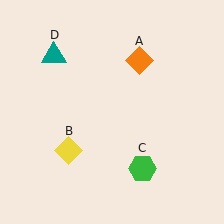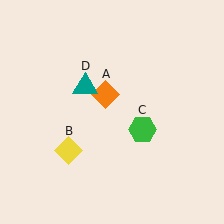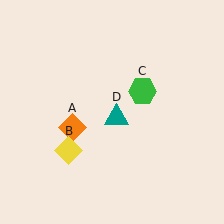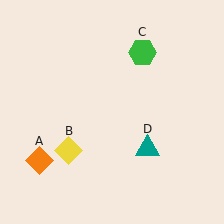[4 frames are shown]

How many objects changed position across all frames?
3 objects changed position: orange diamond (object A), green hexagon (object C), teal triangle (object D).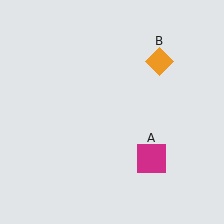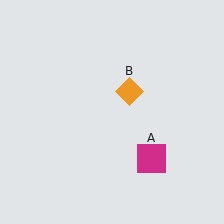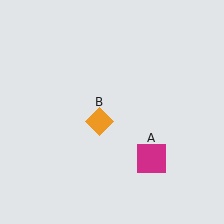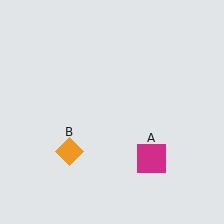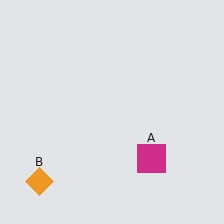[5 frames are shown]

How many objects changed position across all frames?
1 object changed position: orange diamond (object B).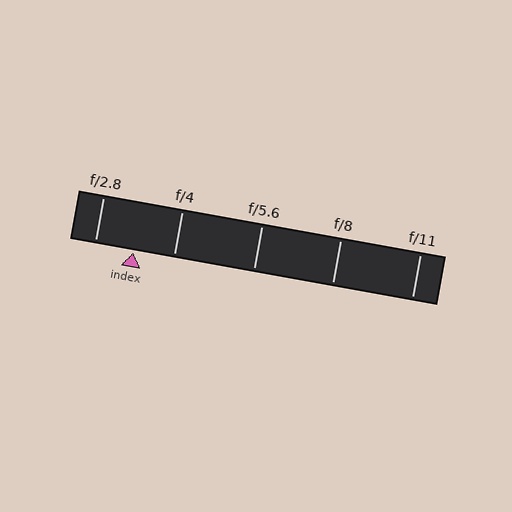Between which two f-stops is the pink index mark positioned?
The index mark is between f/2.8 and f/4.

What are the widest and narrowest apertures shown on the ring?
The widest aperture shown is f/2.8 and the narrowest is f/11.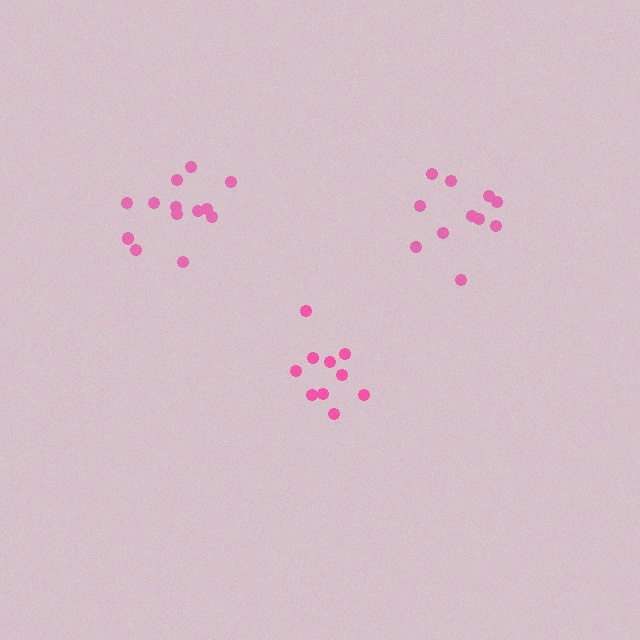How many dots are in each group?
Group 1: 10 dots, Group 2: 11 dots, Group 3: 13 dots (34 total).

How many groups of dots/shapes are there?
There are 3 groups.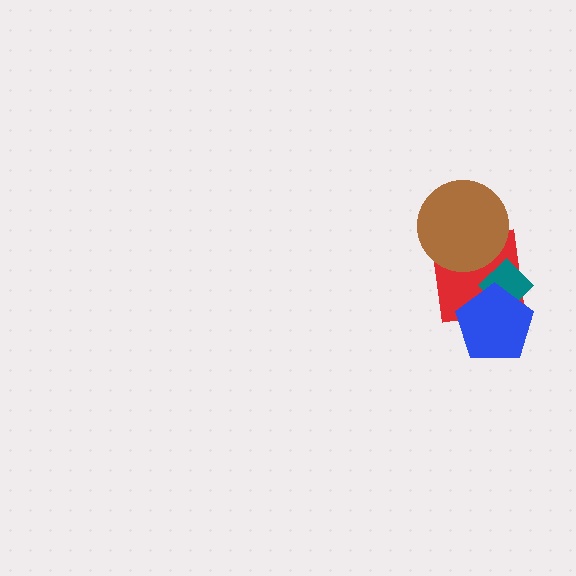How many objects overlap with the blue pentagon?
2 objects overlap with the blue pentagon.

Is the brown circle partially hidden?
No, no other shape covers it.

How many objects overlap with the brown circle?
1 object overlaps with the brown circle.